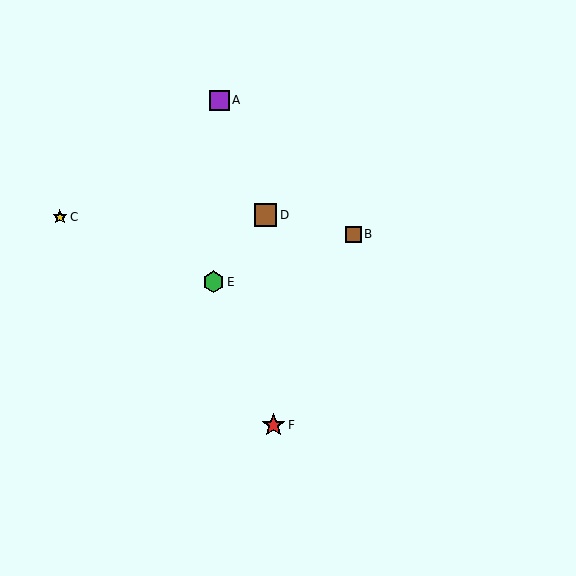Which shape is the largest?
The brown square (labeled D) is the largest.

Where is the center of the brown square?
The center of the brown square is at (265, 215).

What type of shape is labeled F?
Shape F is a red star.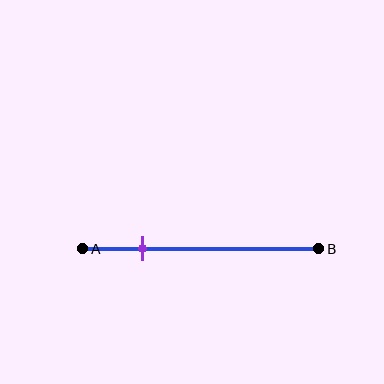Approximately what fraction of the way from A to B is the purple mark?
The purple mark is approximately 25% of the way from A to B.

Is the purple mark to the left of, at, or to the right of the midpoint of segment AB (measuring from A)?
The purple mark is to the left of the midpoint of segment AB.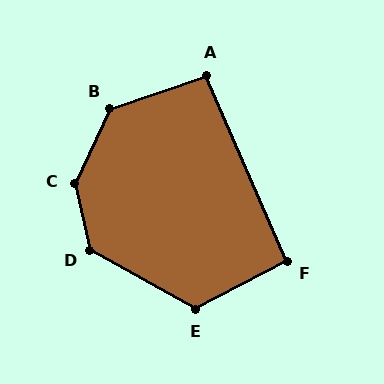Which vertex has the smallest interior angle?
F, at approximately 94 degrees.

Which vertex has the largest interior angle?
C, at approximately 143 degrees.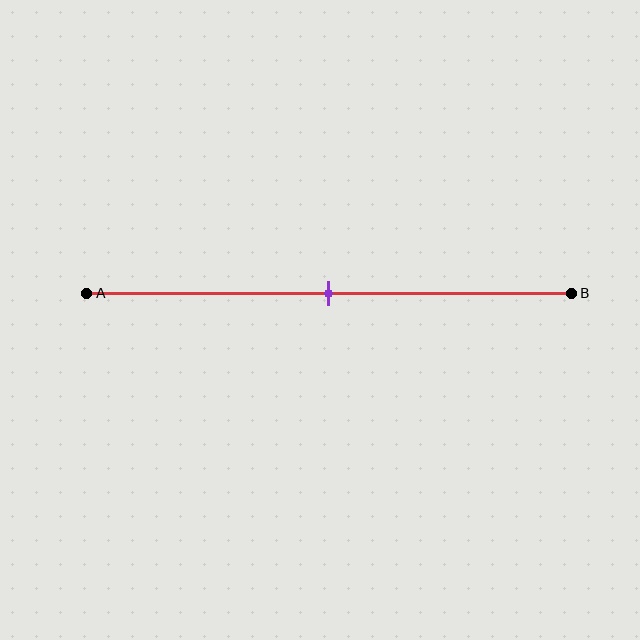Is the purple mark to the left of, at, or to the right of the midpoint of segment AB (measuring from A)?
The purple mark is approximately at the midpoint of segment AB.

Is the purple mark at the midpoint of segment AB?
Yes, the mark is approximately at the midpoint.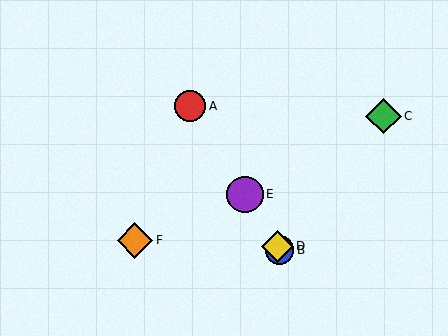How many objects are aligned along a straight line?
4 objects (A, B, D, E) are aligned along a straight line.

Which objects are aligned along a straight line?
Objects A, B, D, E are aligned along a straight line.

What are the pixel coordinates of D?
Object D is at (277, 246).